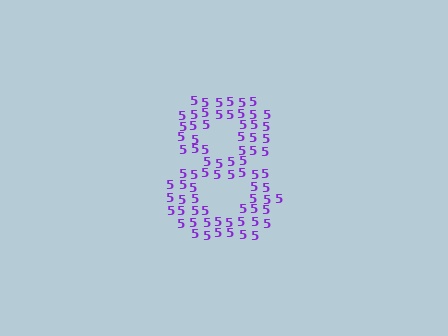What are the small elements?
The small elements are digit 5's.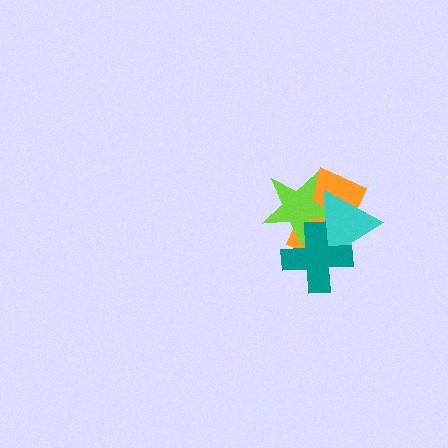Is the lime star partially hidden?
Yes, it is partially covered by another shape.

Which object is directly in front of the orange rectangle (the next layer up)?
The lime star is directly in front of the orange rectangle.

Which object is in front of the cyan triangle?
The teal cross is in front of the cyan triangle.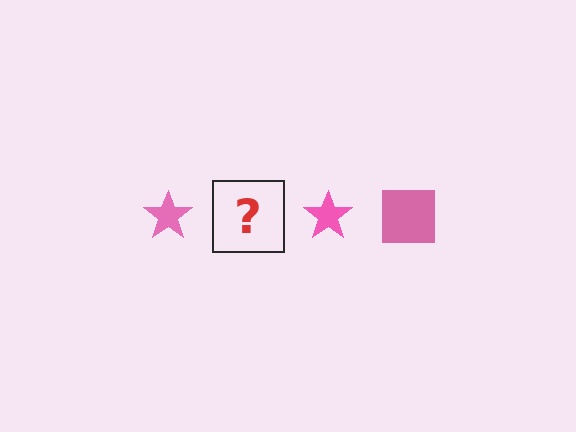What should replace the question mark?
The question mark should be replaced with a pink square.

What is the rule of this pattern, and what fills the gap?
The rule is that the pattern cycles through star, square shapes in pink. The gap should be filled with a pink square.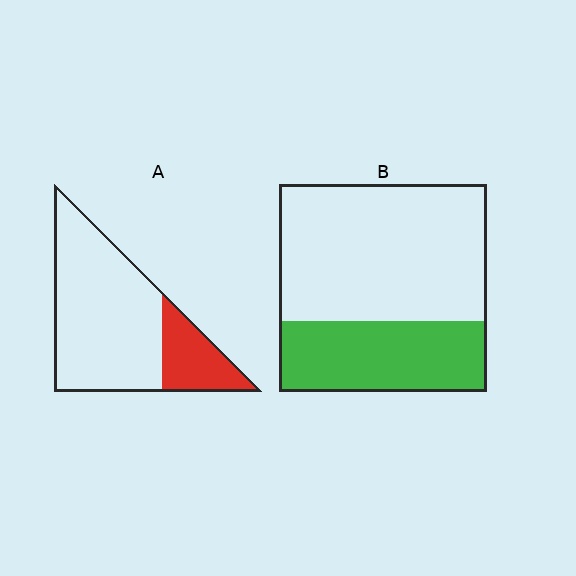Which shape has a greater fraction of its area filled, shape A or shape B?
Shape B.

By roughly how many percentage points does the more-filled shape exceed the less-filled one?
By roughly 10 percentage points (B over A).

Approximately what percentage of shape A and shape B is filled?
A is approximately 25% and B is approximately 35%.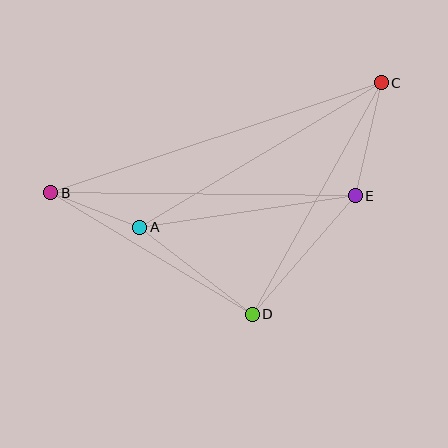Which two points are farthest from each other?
Points B and C are farthest from each other.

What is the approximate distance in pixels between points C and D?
The distance between C and D is approximately 265 pixels.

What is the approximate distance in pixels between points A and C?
The distance between A and C is approximately 281 pixels.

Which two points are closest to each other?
Points A and B are closest to each other.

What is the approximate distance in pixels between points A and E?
The distance between A and E is approximately 218 pixels.